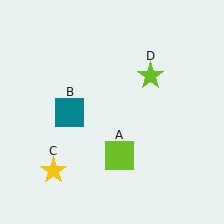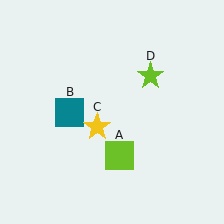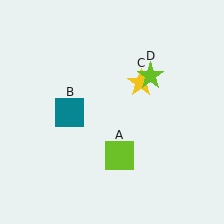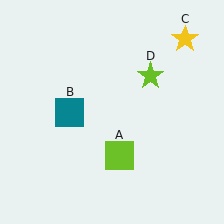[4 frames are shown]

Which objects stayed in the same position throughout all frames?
Lime square (object A) and teal square (object B) and lime star (object D) remained stationary.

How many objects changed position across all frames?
1 object changed position: yellow star (object C).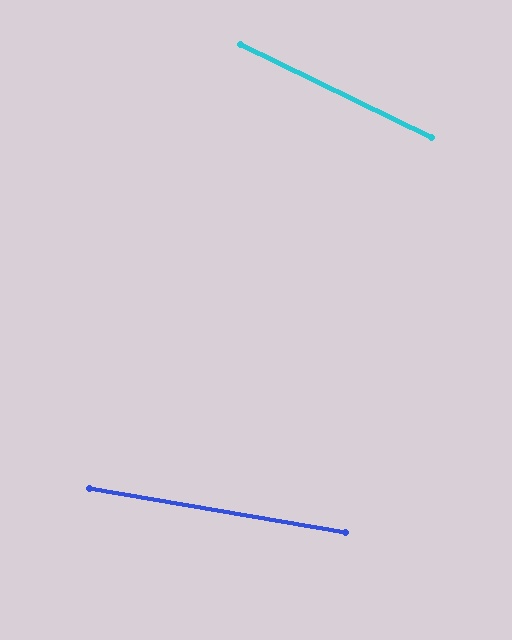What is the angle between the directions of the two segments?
Approximately 16 degrees.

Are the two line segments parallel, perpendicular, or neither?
Neither parallel nor perpendicular — they differ by about 16°.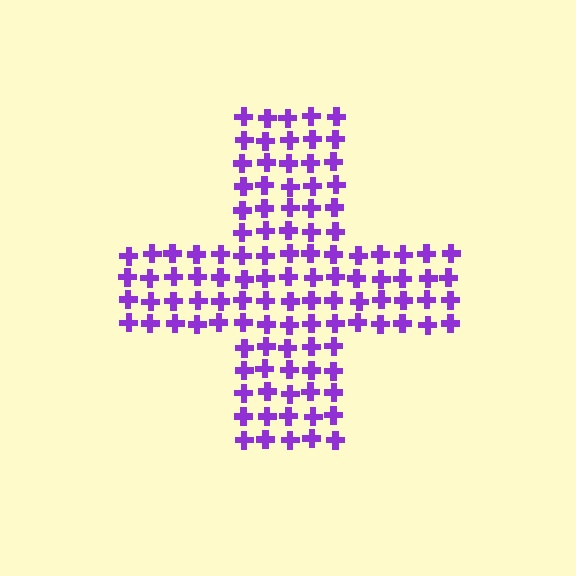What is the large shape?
The large shape is a cross.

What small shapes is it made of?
It is made of small crosses.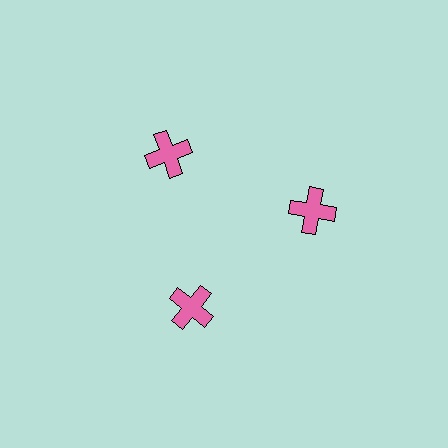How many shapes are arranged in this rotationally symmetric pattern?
There are 3 shapes, arranged in 3 groups of 1.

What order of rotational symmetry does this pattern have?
This pattern has 3-fold rotational symmetry.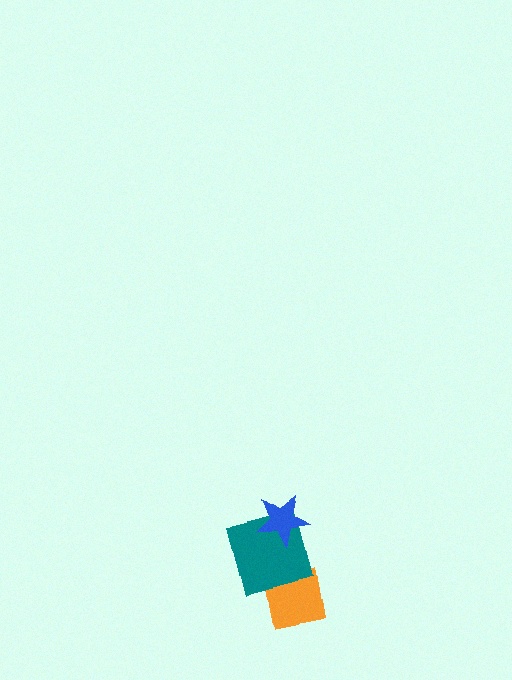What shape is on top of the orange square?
The teal square is on top of the orange square.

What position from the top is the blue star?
The blue star is 1st from the top.